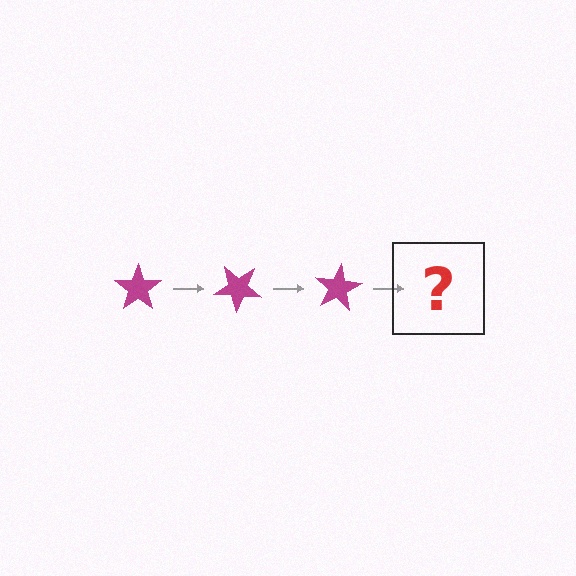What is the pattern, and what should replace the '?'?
The pattern is that the star rotates 40 degrees each step. The '?' should be a magenta star rotated 120 degrees.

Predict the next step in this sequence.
The next step is a magenta star rotated 120 degrees.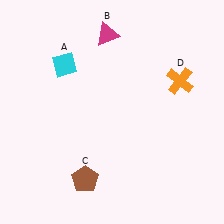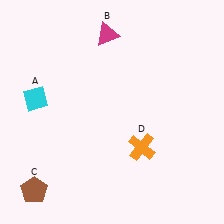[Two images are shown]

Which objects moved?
The objects that moved are: the cyan diamond (A), the brown pentagon (C), the orange cross (D).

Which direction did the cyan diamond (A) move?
The cyan diamond (A) moved down.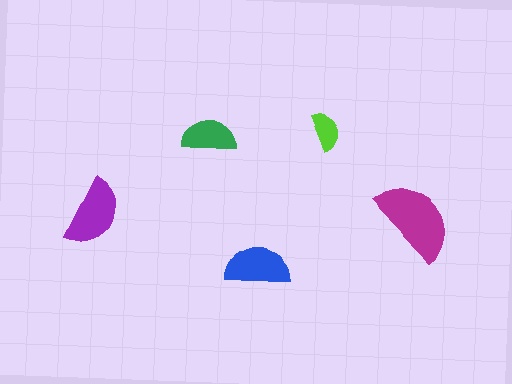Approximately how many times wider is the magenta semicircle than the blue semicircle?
About 1.5 times wider.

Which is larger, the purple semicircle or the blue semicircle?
The purple one.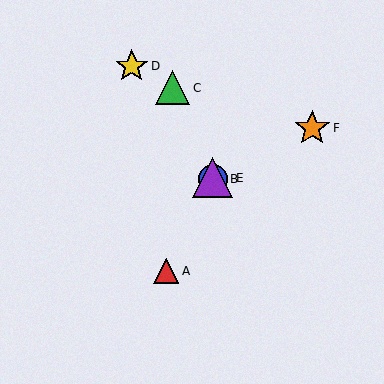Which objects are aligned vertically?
Objects B, E are aligned vertically.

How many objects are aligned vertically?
2 objects (B, E) are aligned vertically.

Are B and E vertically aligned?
Yes, both are at x≈213.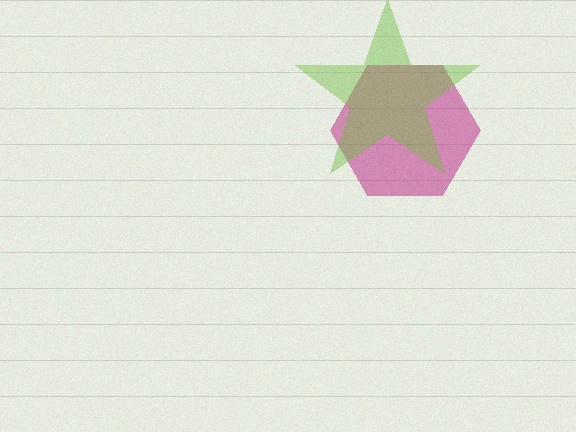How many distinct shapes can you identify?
There are 2 distinct shapes: a magenta hexagon, a lime star.